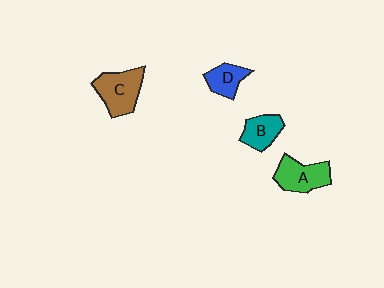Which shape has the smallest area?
Shape D (blue).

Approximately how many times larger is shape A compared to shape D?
Approximately 1.5 times.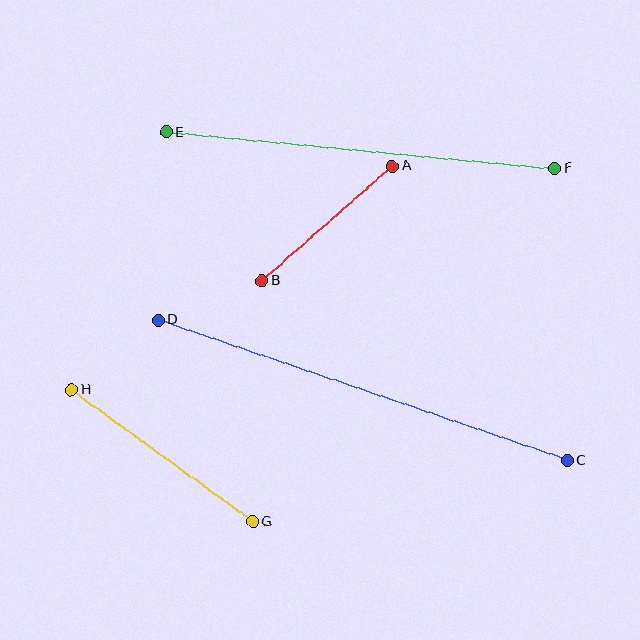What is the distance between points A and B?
The distance is approximately 174 pixels.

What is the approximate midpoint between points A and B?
The midpoint is at approximately (327, 223) pixels.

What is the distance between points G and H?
The distance is approximately 224 pixels.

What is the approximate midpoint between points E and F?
The midpoint is at approximately (360, 150) pixels.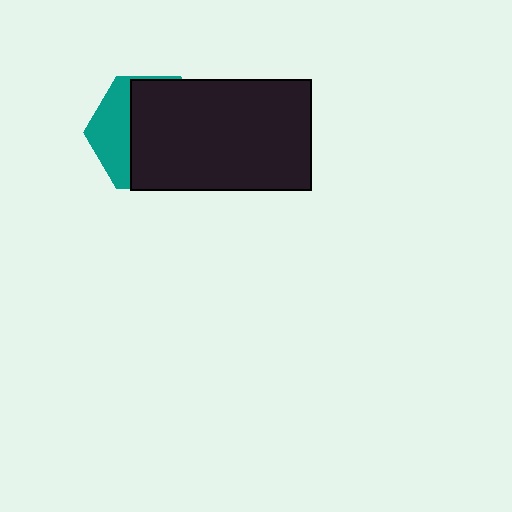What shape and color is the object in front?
The object in front is a black rectangle.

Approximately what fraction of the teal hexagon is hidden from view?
Roughly 68% of the teal hexagon is hidden behind the black rectangle.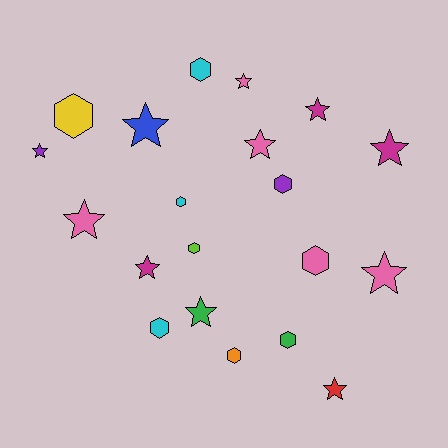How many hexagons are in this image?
There are 9 hexagons.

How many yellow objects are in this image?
There is 1 yellow object.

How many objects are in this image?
There are 20 objects.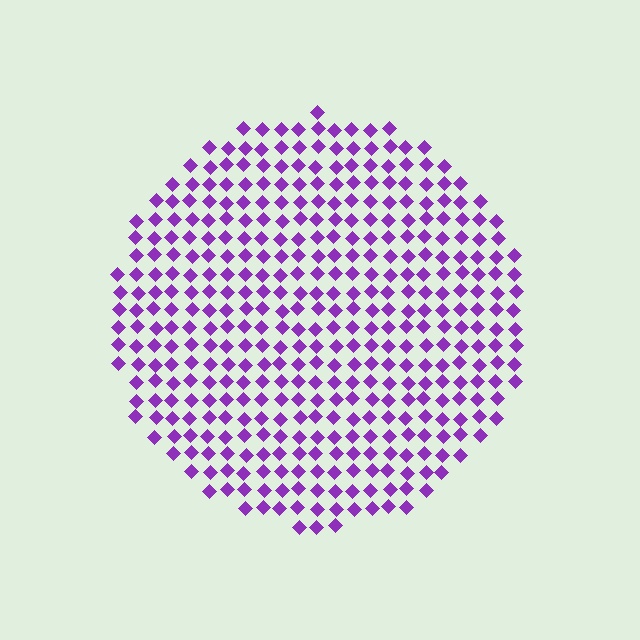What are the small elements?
The small elements are diamonds.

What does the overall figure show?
The overall figure shows a circle.